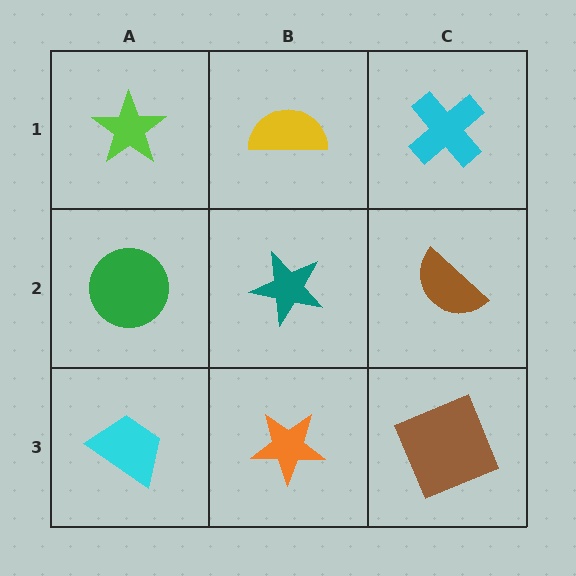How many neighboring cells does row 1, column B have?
3.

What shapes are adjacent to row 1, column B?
A teal star (row 2, column B), a lime star (row 1, column A), a cyan cross (row 1, column C).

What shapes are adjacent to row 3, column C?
A brown semicircle (row 2, column C), an orange star (row 3, column B).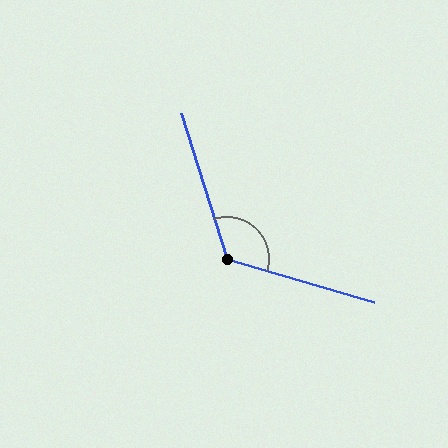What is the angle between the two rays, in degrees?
Approximately 124 degrees.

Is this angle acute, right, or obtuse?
It is obtuse.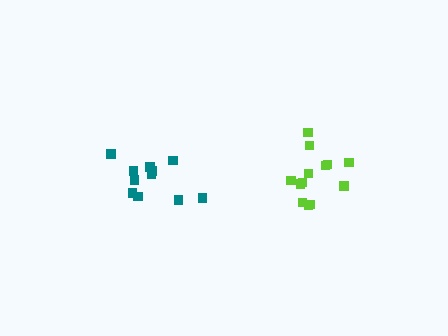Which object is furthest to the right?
The lime cluster is rightmost.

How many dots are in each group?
Group 1: 11 dots, Group 2: 13 dots (24 total).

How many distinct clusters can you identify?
There are 2 distinct clusters.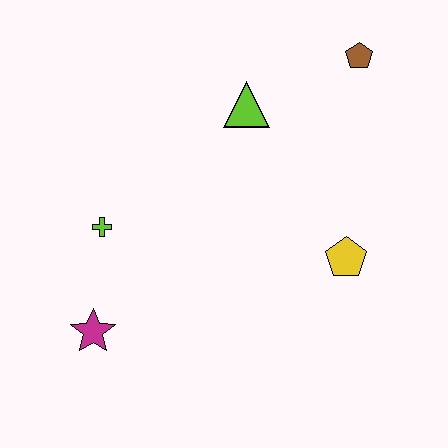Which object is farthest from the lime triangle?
The magenta star is farthest from the lime triangle.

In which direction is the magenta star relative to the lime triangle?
The magenta star is below the lime triangle.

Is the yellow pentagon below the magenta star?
No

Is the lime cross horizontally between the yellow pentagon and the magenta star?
Yes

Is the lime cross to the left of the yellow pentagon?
Yes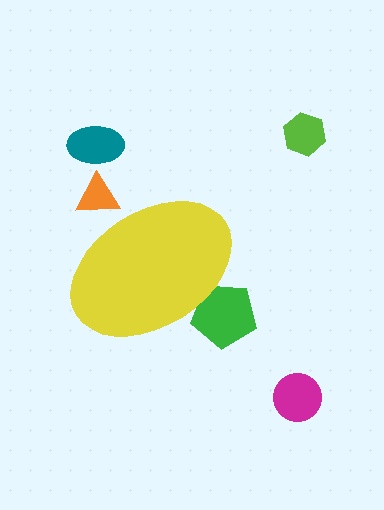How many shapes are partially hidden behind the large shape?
2 shapes are partially hidden.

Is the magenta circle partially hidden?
No, the magenta circle is fully visible.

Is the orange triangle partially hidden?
Yes, the orange triangle is partially hidden behind the yellow ellipse.